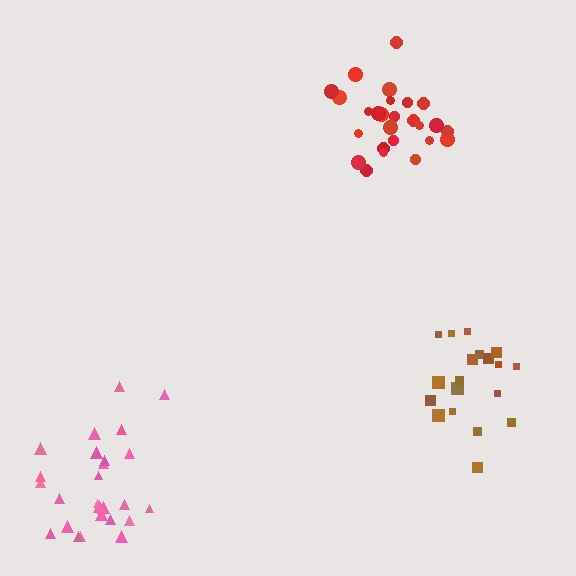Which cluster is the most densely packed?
Red.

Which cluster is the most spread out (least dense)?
Pink.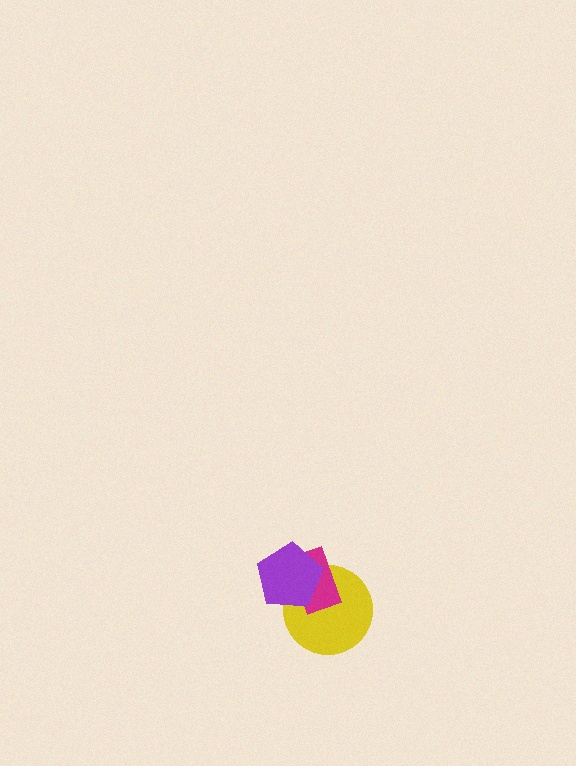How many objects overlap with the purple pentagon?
2 objects overlap with the purple pentagon.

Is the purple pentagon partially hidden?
No, no other shape covers it.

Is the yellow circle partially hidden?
Yes, it is partially covered by another shape.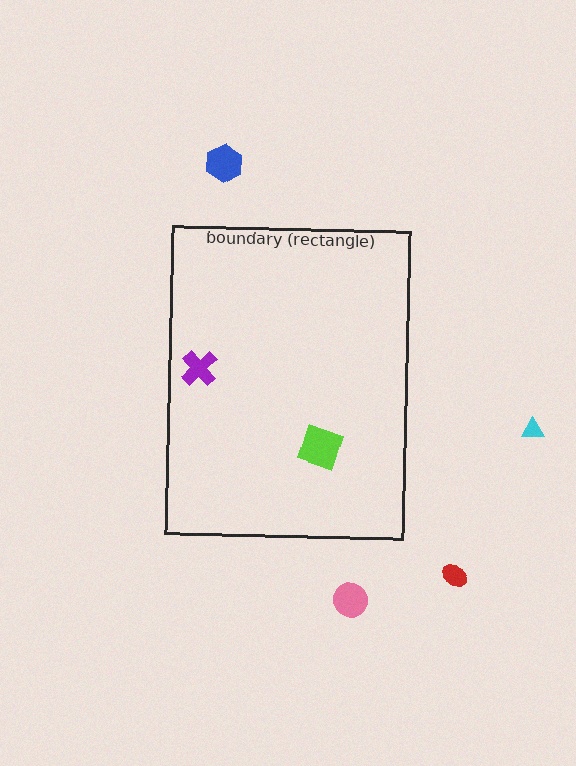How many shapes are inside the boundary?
2 inside, 4 outside.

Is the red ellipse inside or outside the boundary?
Outside.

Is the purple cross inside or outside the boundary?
Inside.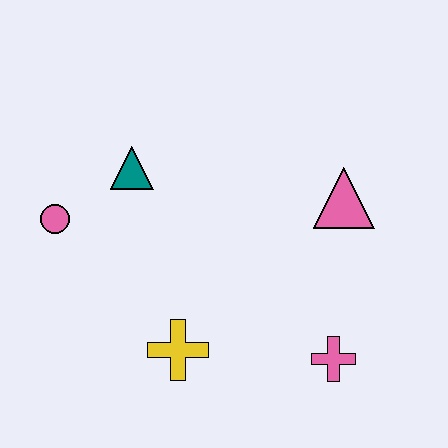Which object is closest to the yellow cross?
The pink cross is closest to the yellow cross.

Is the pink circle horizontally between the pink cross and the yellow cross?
No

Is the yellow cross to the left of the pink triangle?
Yes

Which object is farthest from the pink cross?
The pink circle is farthest from the pink cross.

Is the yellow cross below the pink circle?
Yes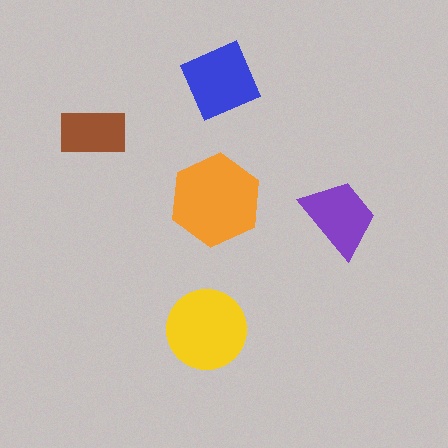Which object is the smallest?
The brown rectangle.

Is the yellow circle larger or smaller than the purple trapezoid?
Larger.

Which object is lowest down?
The yellow circle is bottommost.